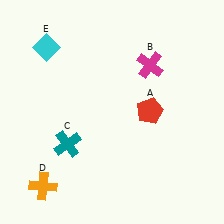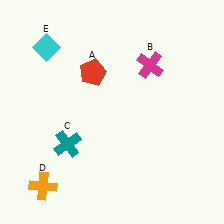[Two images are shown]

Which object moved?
The red pentagon (A) moved left.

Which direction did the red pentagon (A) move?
The red pentagon (A) moved left.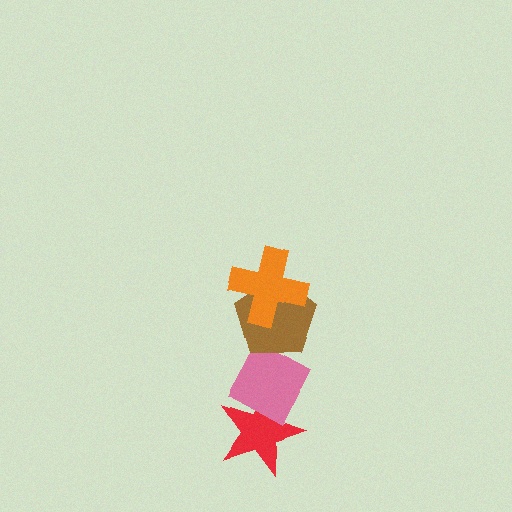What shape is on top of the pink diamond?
The brown pentagon is on top of the pink diamond.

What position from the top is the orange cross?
The orange cross is 1st from the top.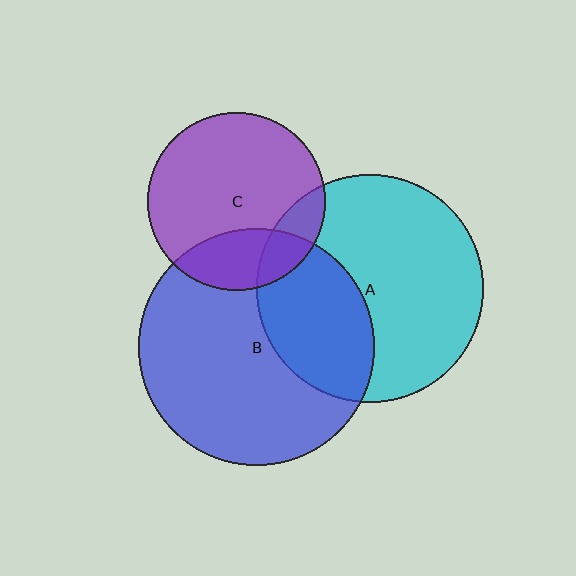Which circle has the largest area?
Circle B (blue).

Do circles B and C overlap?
Yes.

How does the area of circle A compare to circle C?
Approximately 1.6 times.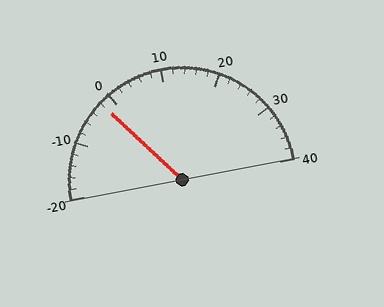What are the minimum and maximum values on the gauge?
The gauge ranges from -20 to 40.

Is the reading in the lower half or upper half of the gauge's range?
The reading is in the lower half of the range (-20 to 40).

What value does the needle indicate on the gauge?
The needle indicates approximately -2.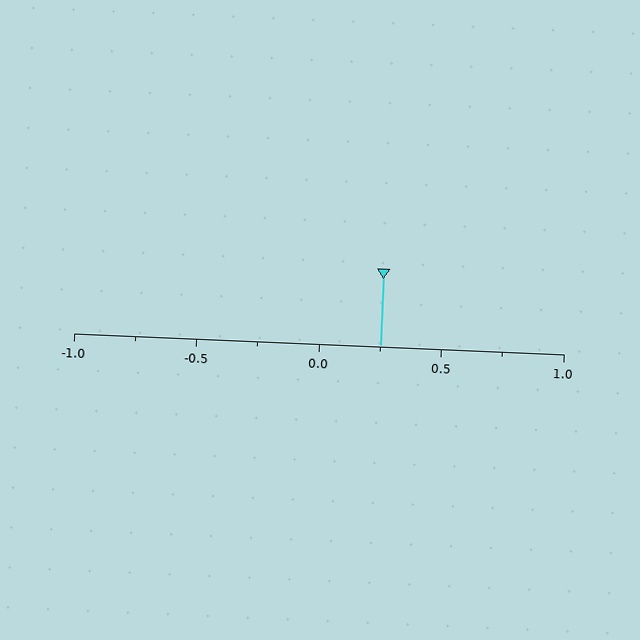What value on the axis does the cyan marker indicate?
The marker indicates approximately 0.25.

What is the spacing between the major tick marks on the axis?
The major ticks are spaced 0.5 apart.